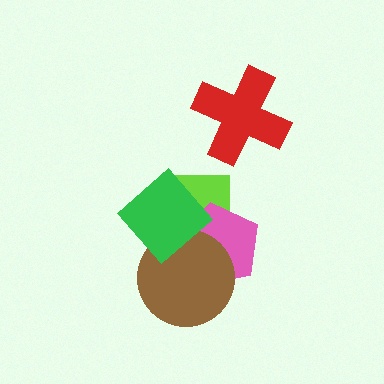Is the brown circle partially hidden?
Yes, it is partially covered by another shape.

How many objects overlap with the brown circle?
2 objects overlap with the brown circle.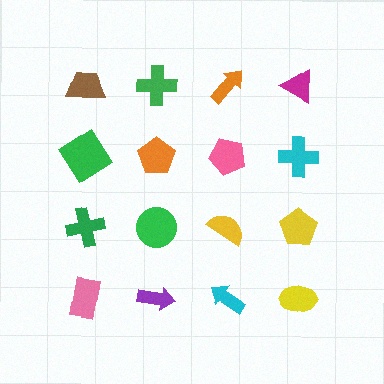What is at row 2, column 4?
A cyan cross.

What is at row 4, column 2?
A purple arrow.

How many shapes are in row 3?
4 shapes.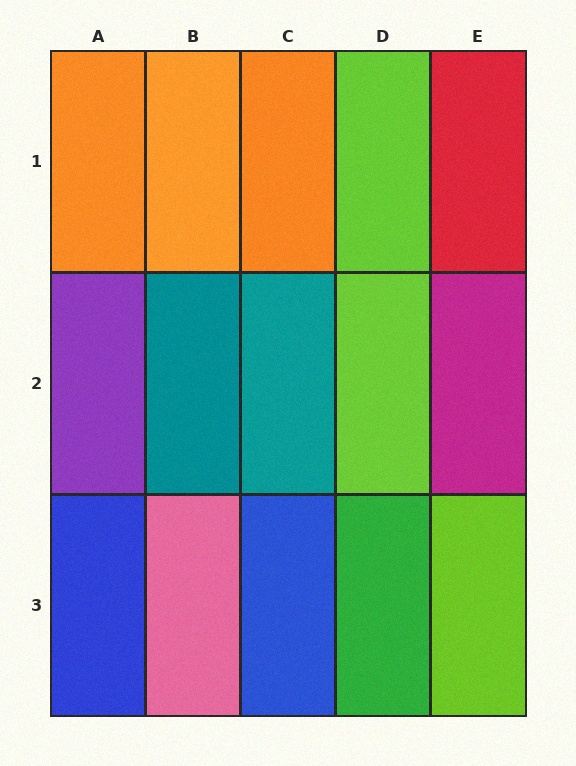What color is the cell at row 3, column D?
Green.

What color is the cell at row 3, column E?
Lime.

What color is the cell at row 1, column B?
Orange.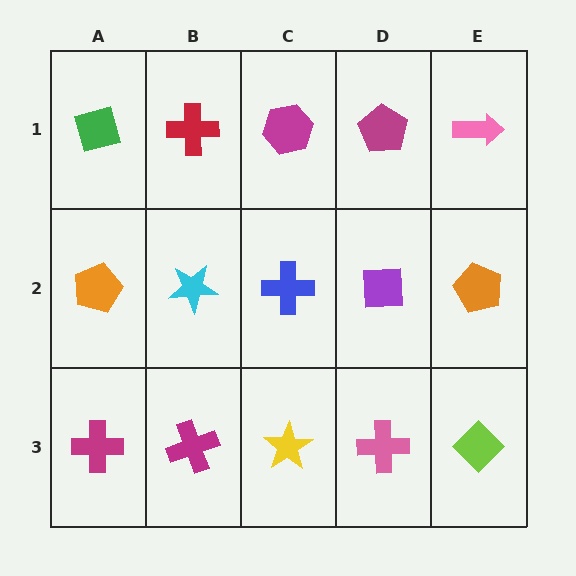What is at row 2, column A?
An orange pentagon.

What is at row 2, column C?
A blue cross.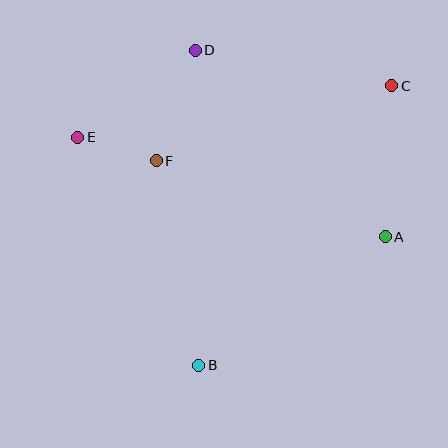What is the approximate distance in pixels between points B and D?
The distance between B and D is approximately 315 pixels.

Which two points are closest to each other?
Points E and F are closest to each other.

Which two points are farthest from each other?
Points B and C are farthest from each other.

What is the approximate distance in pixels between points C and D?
The distance between C and D is approximately 199 pixels.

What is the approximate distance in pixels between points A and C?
The distance between A and C is approximately 151 pixels.